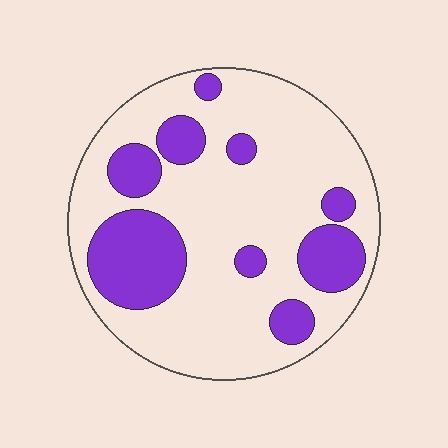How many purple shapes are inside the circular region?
9.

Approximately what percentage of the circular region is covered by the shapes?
Approximately 25%.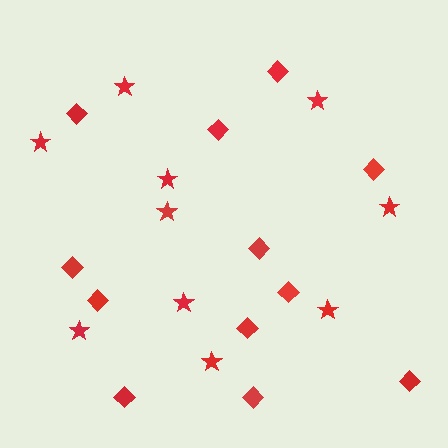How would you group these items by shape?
There are 2 groups: one group of stars (10) and one group of diamonds (12).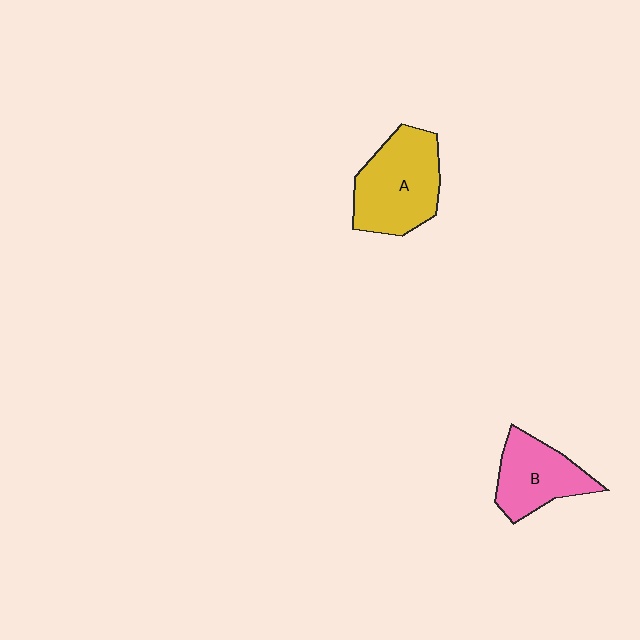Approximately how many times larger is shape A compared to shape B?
Approximately 1.4 times.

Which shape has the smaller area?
Shape B (pink).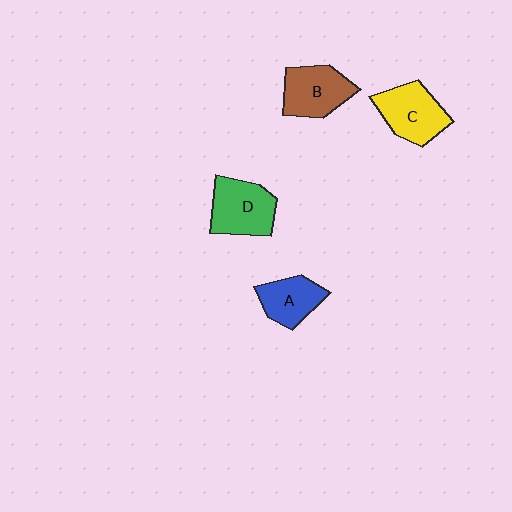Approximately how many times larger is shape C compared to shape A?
Approximately 1.3 times.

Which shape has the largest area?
Shape D (green).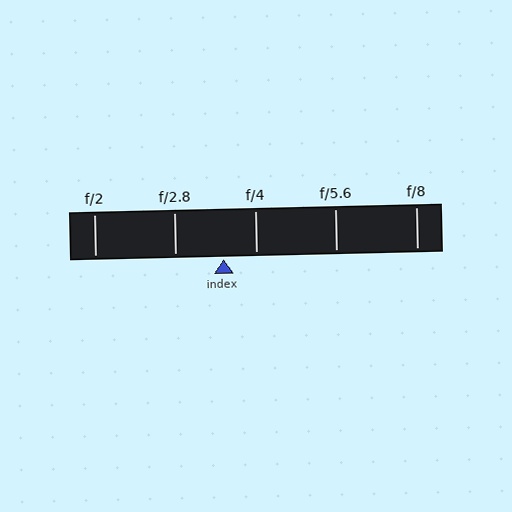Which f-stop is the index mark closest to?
The index mark is closest to f/4.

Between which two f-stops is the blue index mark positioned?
The index mark is between f/2.8 and f/4.